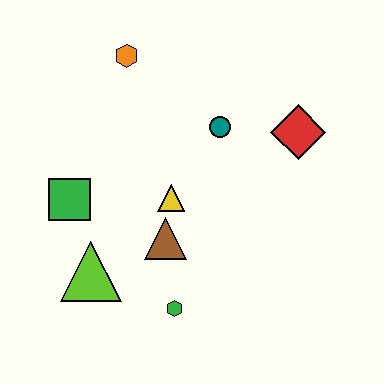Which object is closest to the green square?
The lime triangle is closest to the green square.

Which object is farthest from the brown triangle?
The orange hexagon is farthest from the brown triangle.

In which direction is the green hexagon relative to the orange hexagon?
The green hexagon is below the orange hexagon.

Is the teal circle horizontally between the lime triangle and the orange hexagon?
No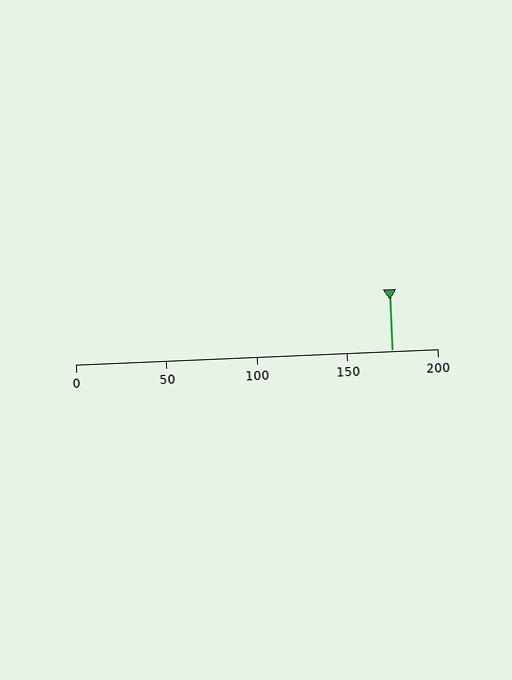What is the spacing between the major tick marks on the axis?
The major ticks are spaced 50 apart.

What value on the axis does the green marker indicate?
The marker indicates approximately 175.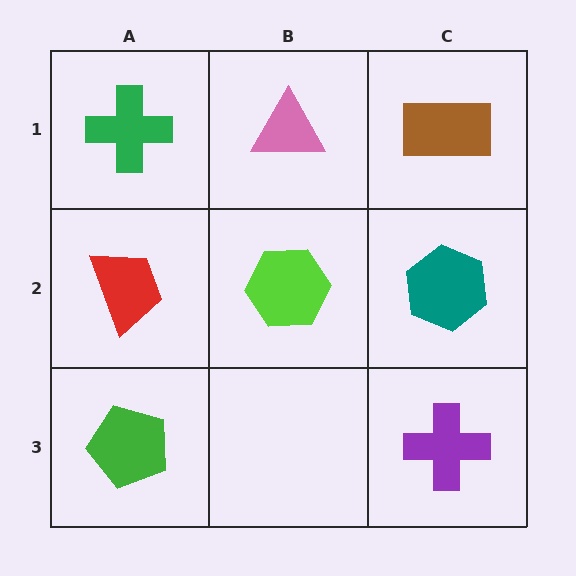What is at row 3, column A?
A green pentagon.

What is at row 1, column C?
A brown rectangle.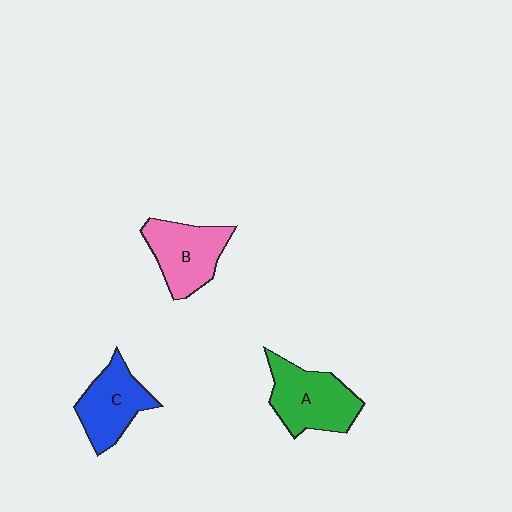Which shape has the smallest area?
Shape C (blue).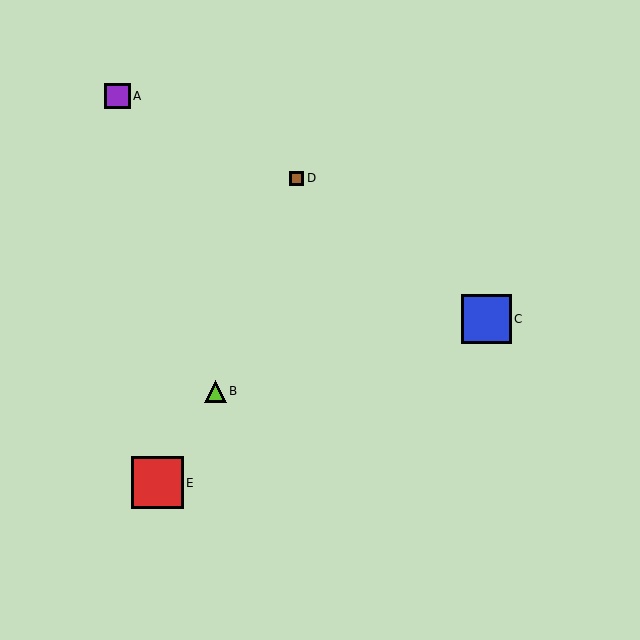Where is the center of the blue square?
The center of the blue square is at (487, 319).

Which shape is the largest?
The red square (labeled E) is the largest.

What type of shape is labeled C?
Shape C is a blue square.